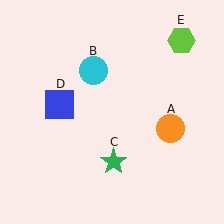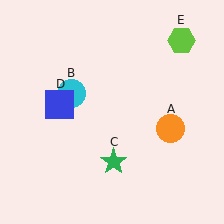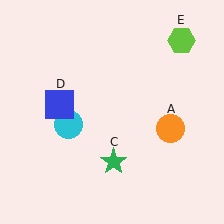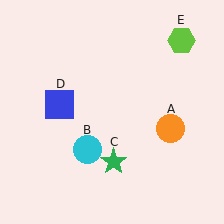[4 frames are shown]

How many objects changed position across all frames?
1 object changed position: cyan circle (object B).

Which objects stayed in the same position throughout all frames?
Orange circle (object A) and green star (object C) and blue square (object D) and lime hexagon (object E) remained stationary.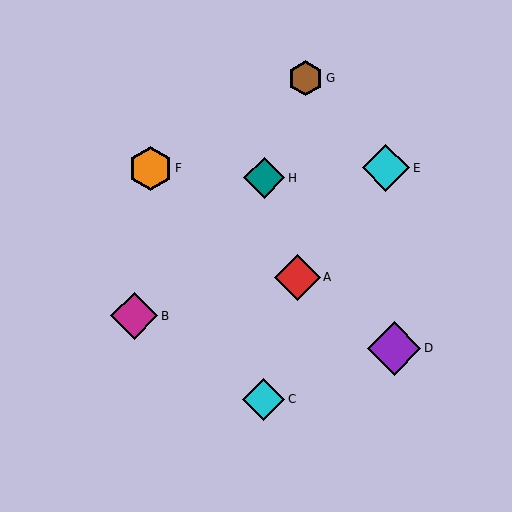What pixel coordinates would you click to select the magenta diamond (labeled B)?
Click at (134, 316) to select the magenta diamond B.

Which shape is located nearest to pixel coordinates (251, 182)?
The teal diamond (labeled H) at (264, 178) is nearest to that location.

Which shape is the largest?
The purple diamond (labeled D) is the largest.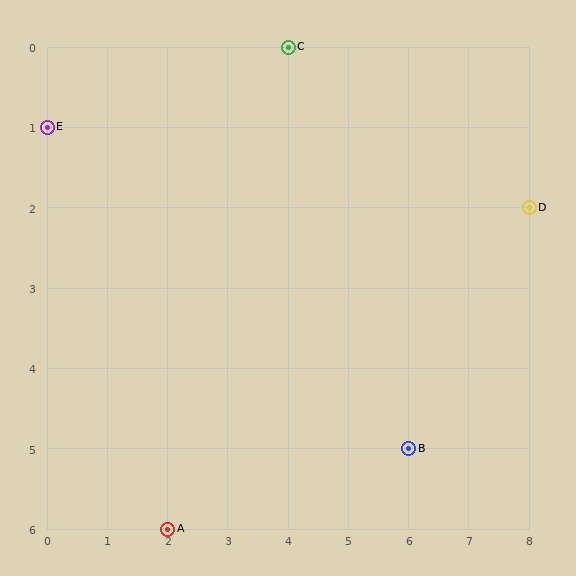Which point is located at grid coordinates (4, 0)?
Point C is at (4, 0).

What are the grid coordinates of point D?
Point D is at grid coordinates (8, 2).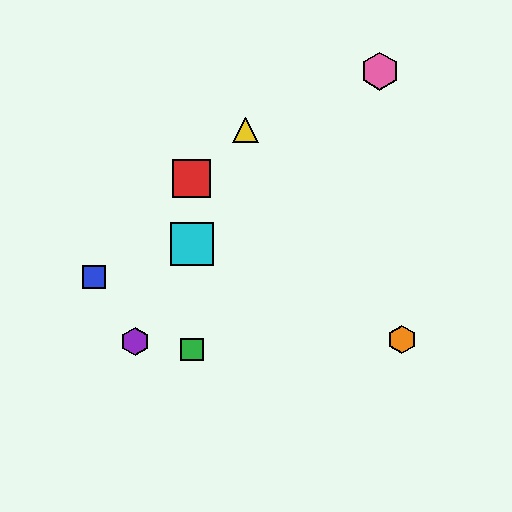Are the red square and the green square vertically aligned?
Yes, both are at x≈192.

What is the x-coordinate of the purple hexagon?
The purple hexagon is at x≈135.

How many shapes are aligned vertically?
3 shapes (the red square, the green square, the cyan square) are aligned vertically.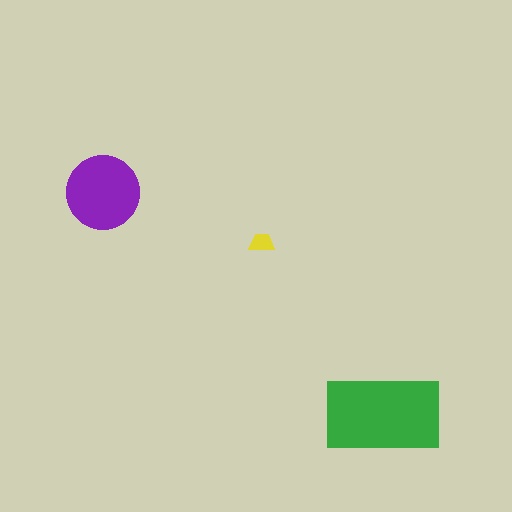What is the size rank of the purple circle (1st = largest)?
2nd.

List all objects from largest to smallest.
The green rectangle, the purple circle, the yellow trapezoid.